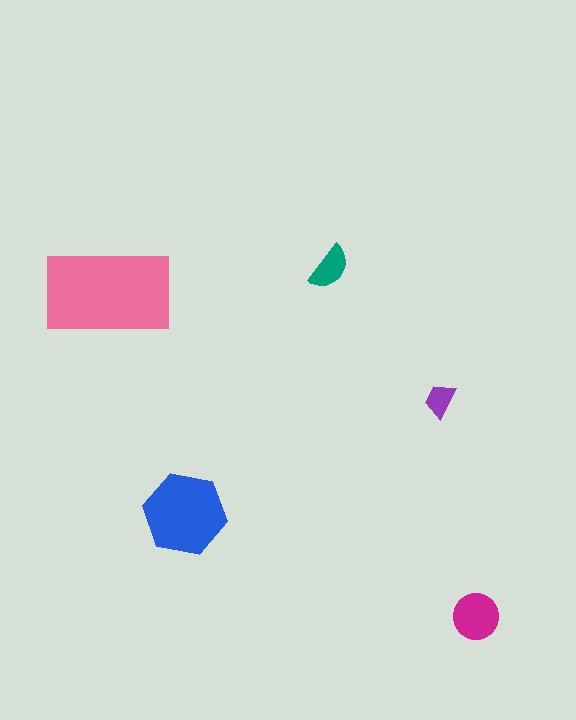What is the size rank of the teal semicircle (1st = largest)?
4th.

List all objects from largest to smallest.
The pink rectangle, the blue hexagon, the magenta circle, the teal semicircle, the purple trapezoid.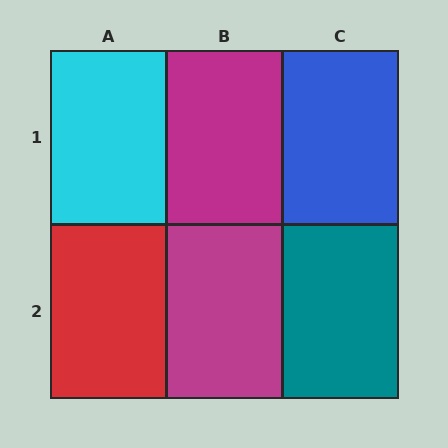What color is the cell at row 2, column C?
Teal.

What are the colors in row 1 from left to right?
Cyan, magenta, blue.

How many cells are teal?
1 cell is teal.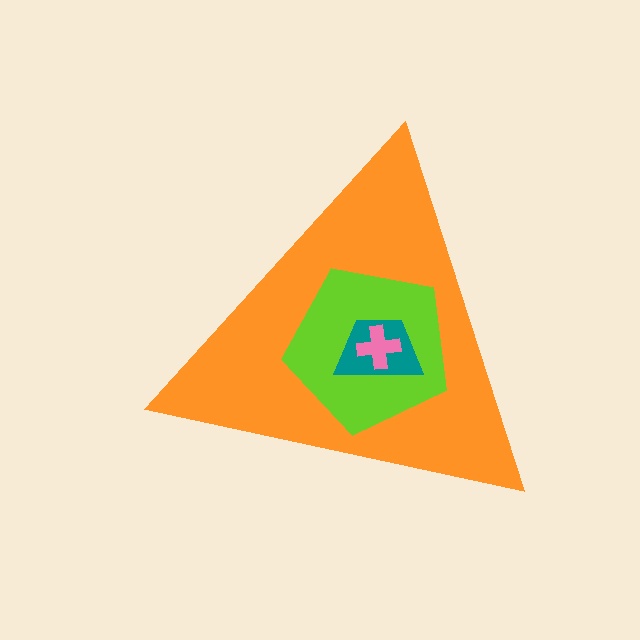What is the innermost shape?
The pink cross.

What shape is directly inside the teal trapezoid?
The pink cross.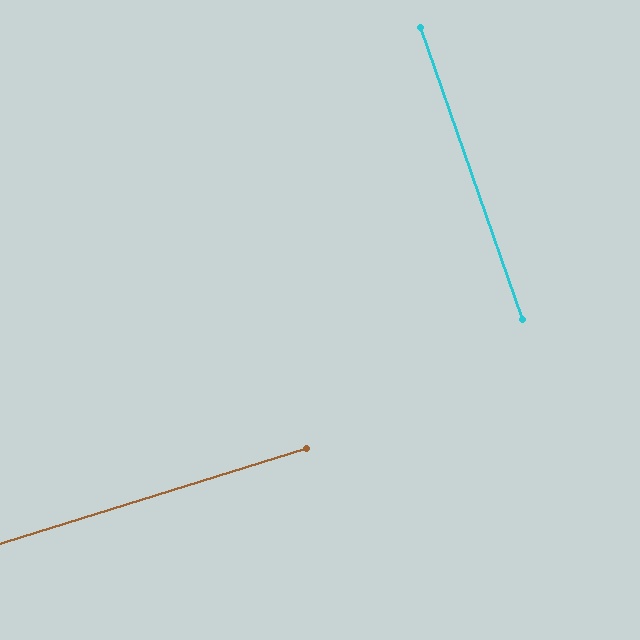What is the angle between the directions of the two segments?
Approximately 88 degrees.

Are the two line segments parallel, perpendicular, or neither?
Perpendicular — they meet at approximately 88°.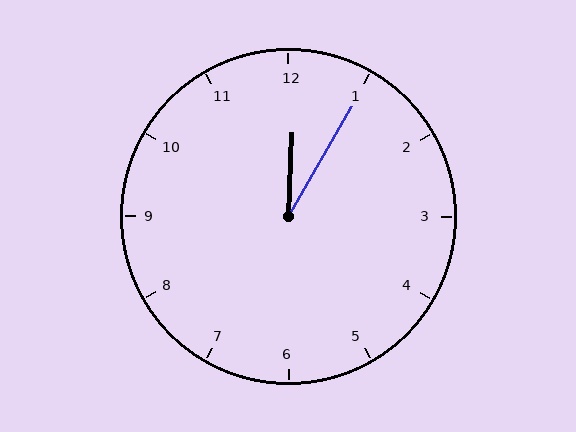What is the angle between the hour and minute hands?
Approximately 28 degrees.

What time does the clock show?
12:05.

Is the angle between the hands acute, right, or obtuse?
It is acute.